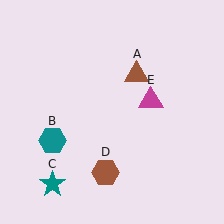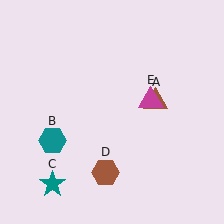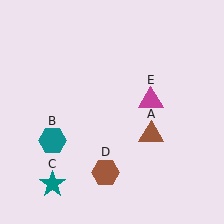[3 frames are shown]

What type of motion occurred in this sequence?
The brown triangle (object A) rotated clockwise around the center of the scene.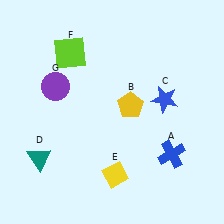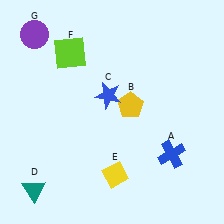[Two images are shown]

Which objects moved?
The objects that moved are: the blue star (C), the teal triangle (D), the purple circle (G).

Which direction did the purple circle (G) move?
The purple circle (G) moved up.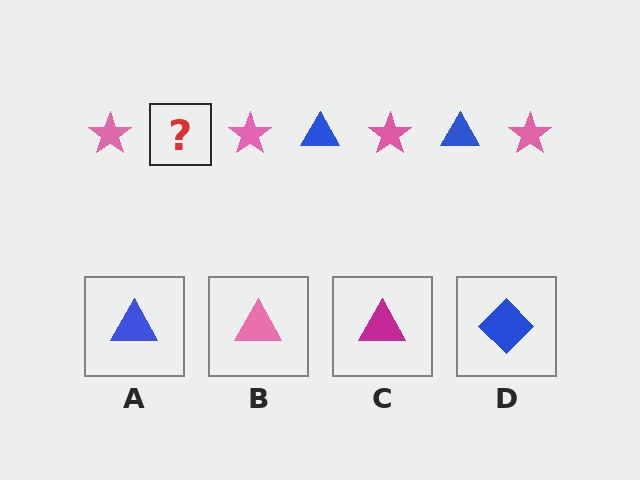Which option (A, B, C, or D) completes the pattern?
A.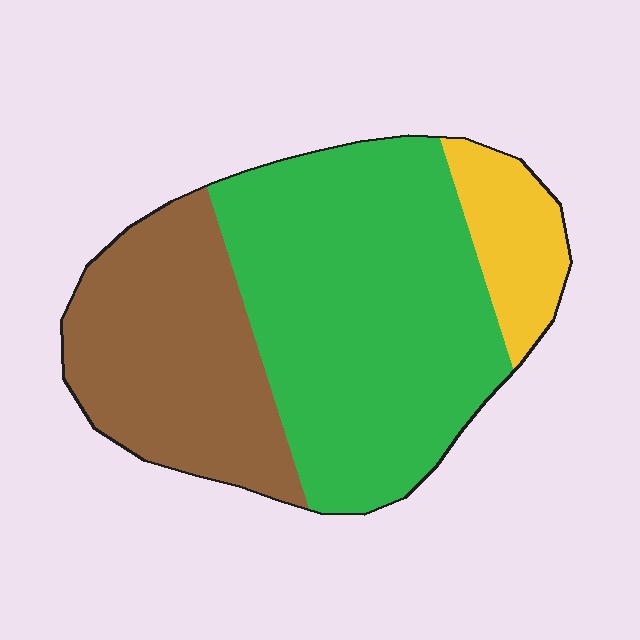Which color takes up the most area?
Green, at roughly 55%.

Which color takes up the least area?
Yellow, at roughly 10%.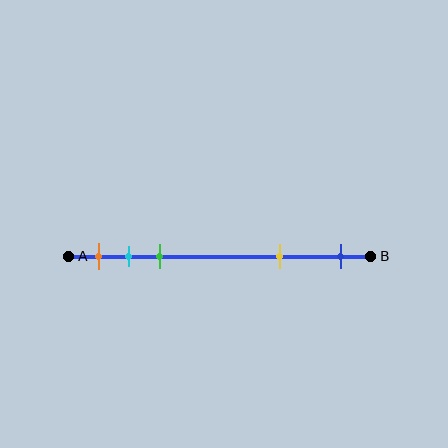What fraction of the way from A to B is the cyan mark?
The cyan mark is approximately 20% (0.2) of the way from A to B.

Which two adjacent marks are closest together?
The cyan and green marks are the closest adjacent pair.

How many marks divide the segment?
There are 5 marks dividing the segment.